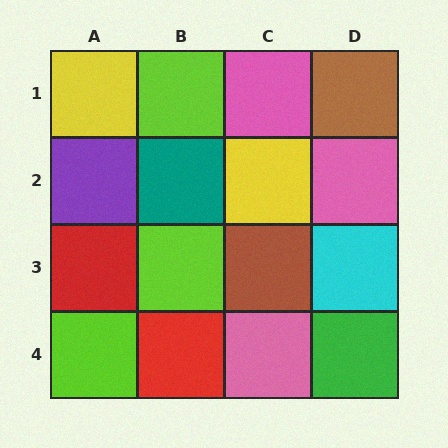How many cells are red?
2 cells are red.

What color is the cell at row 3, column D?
Cyan.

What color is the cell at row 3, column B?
Lime.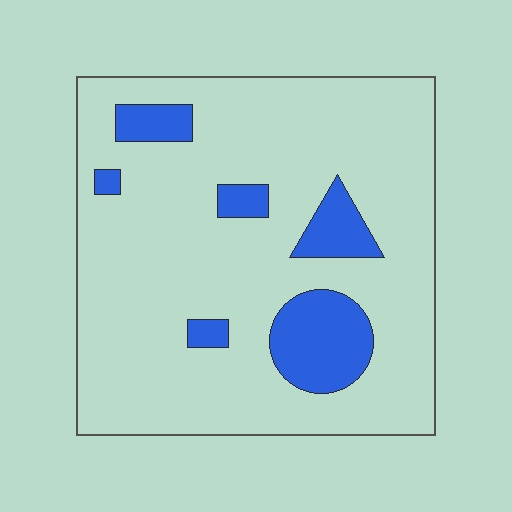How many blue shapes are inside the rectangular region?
6.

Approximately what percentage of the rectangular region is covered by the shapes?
Approximately 15%.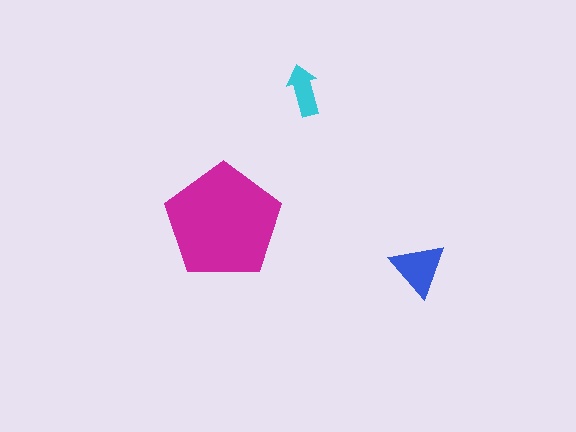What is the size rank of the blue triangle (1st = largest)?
2nd.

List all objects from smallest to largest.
The cyan arrow, the blue triangle, the magenta pentagon.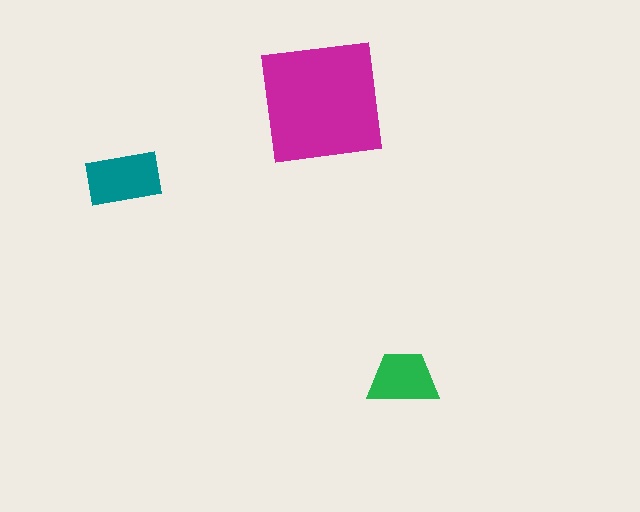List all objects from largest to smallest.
The magenta square, the teal rectangle, the green trapezoid.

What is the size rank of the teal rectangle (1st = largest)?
2nd.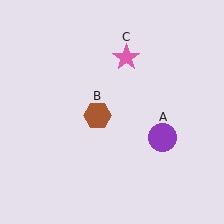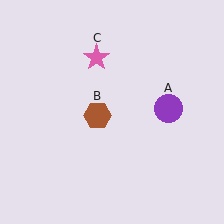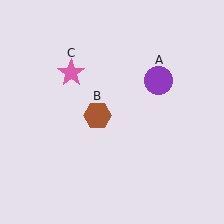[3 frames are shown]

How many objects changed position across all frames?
2 objects changed position: purple circle (object A), pink star (object C).